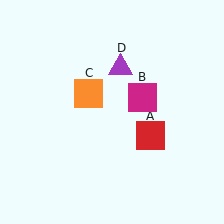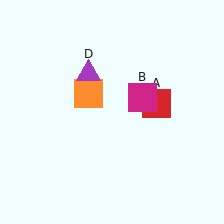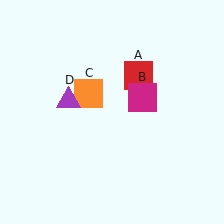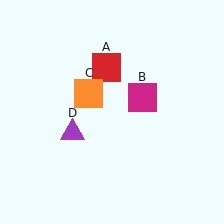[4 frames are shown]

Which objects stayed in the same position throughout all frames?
Magenta square (object B) and orange square (object C) remained stationary.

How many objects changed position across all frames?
2 objects changed position: red square (object A), purple triangle (object D).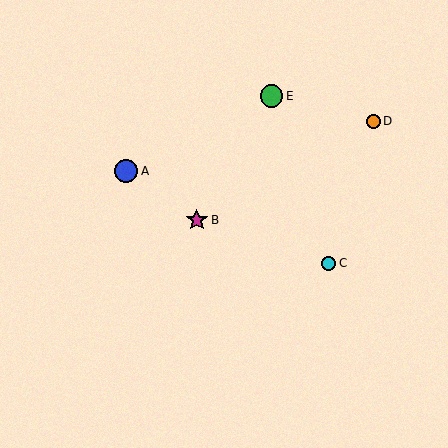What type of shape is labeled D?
Shape D is an orange circle.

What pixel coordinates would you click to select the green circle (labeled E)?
Click at (271, 96) to select the green circle E.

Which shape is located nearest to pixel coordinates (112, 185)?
The blue circle (labeled A) at (126, 171) is nearest to that location.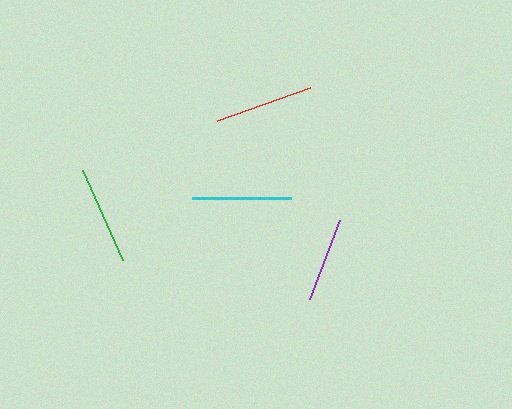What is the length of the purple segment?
The purple segment is approximately 85 pixels long.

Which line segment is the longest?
The cyan line is the longest at approximately 100 pixels.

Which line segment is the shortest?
The purple line is the shortest at approximately 85 pixels.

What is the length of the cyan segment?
The cyan segment is approximately 100 pixels long.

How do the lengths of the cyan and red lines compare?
The cyan and red lines are approximately the same length.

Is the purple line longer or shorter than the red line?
The red line is longer than the purple line.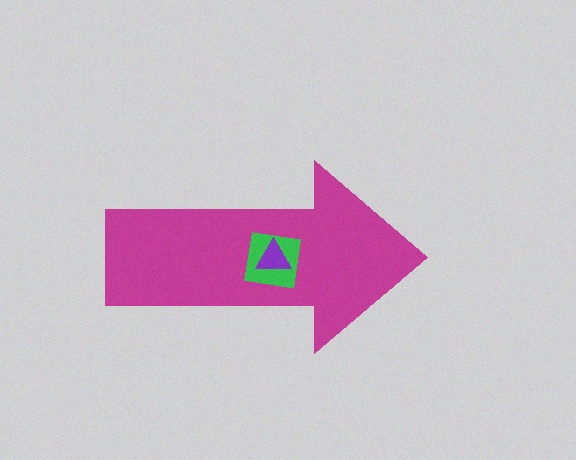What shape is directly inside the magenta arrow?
The green square.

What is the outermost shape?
The magenta arrow.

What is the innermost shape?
The purple triangle.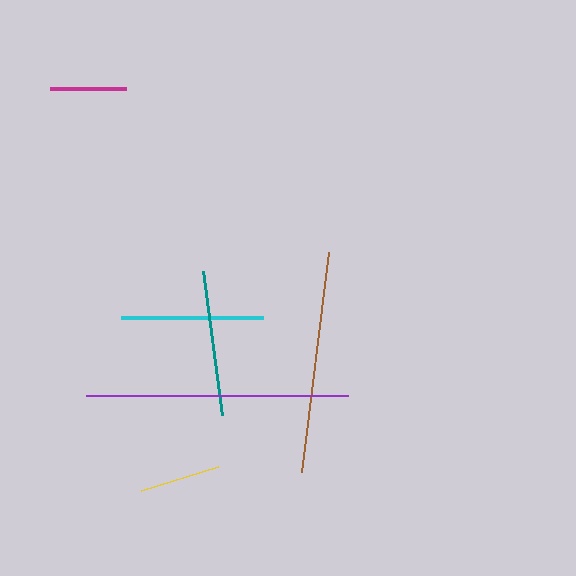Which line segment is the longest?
The purple line is the longest at approximately 262 pixels.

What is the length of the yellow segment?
The yellow segment is approximately 82 pixels long.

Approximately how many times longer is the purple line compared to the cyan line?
The purple line is approximately 1.8 times the length of the cyan line.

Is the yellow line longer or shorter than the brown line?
The brown line is longer than the yellow line.